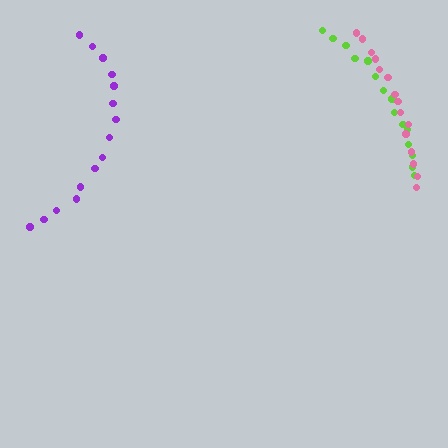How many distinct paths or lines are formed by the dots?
There are 3 distinct paths.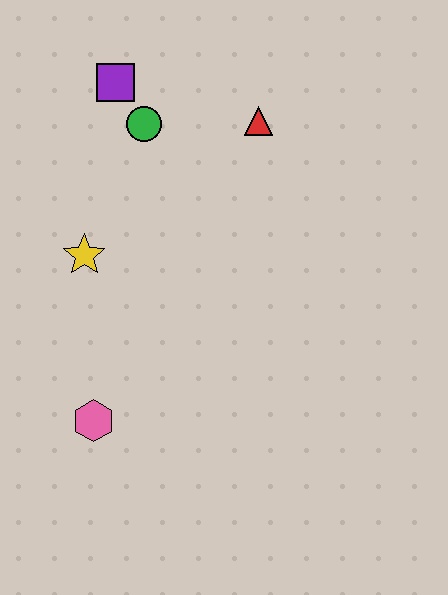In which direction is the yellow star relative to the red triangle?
The yellow star is to the left of the red triangle.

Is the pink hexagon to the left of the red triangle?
Yes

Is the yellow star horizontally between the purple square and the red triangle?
No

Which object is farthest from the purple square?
The pink hexagon is farthest from the purple square.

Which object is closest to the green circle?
The purple square is closest to the green circle.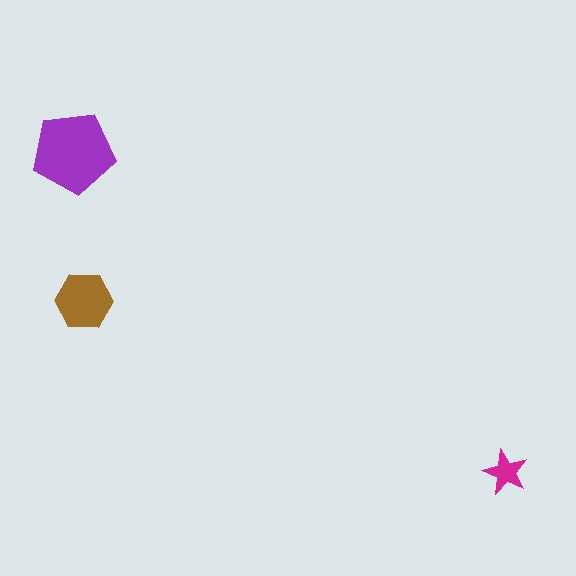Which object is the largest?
The purple pentagon.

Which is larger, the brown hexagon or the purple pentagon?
The purple pentagon.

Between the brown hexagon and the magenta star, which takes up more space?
The brown hexagon.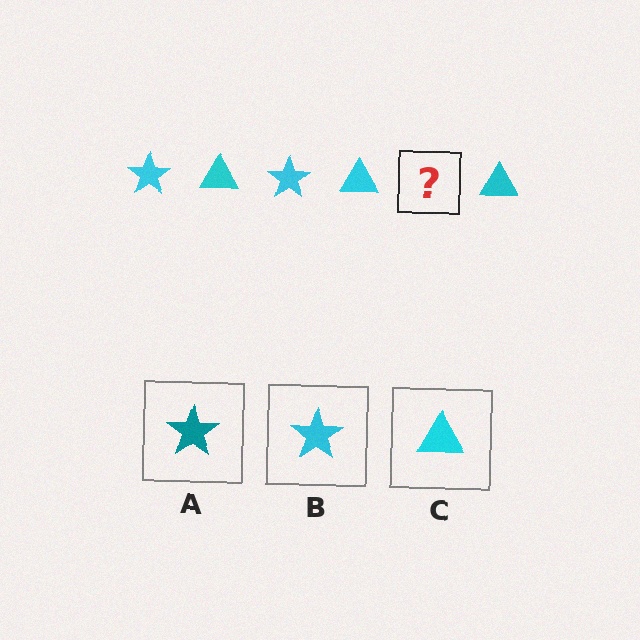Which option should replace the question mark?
Option B.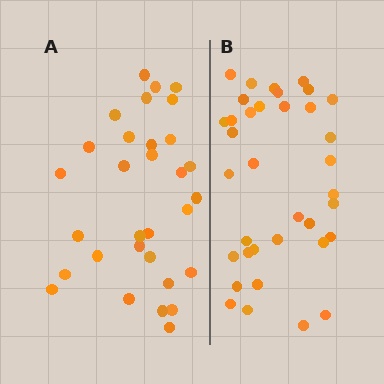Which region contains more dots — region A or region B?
Region B (the right region) has more dots.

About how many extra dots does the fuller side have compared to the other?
Region B has about 5 more dots than region A.